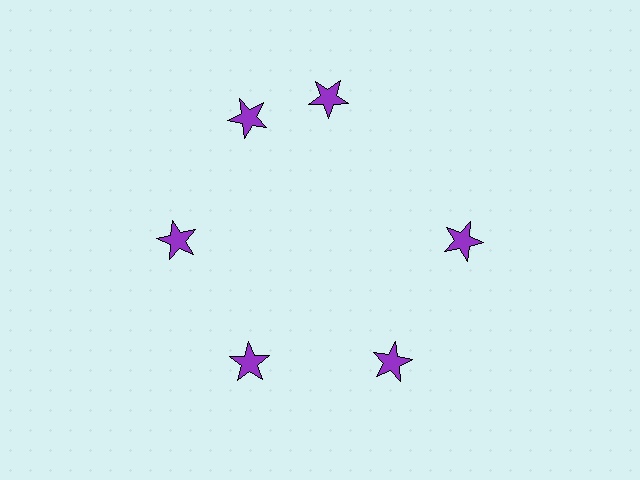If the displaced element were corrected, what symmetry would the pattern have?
It would have 6-fold rotational symmetry — the pattern would map onto itself every 60 degrees.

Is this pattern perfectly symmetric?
No. The 6 purple stars are arranged in a ring, but one element near the 1 o'clock position is rotated out of alignment along the ring, breaking the 6-fold rotational symmetry.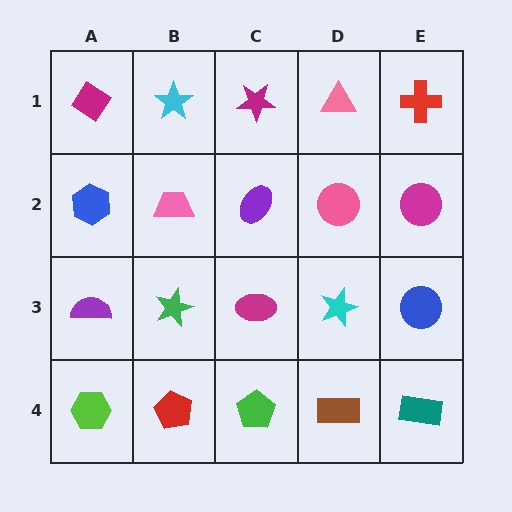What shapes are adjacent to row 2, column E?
A red cross (row 1, column E), a blue circle (row 3, column E), a pink circle (row 2, column D).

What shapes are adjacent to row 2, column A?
A magenta diamond (row 1, column A), a purple semicircle (row 3, column A), a pink trapezoid (row 2, column B).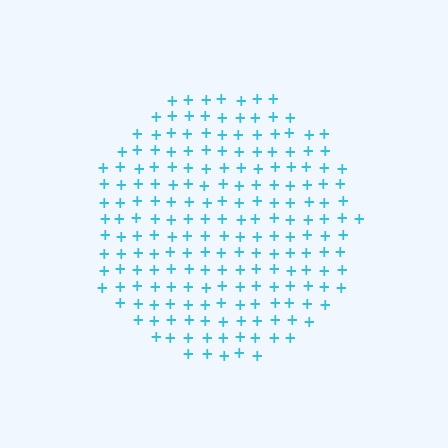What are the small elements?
The small elements are plus signs.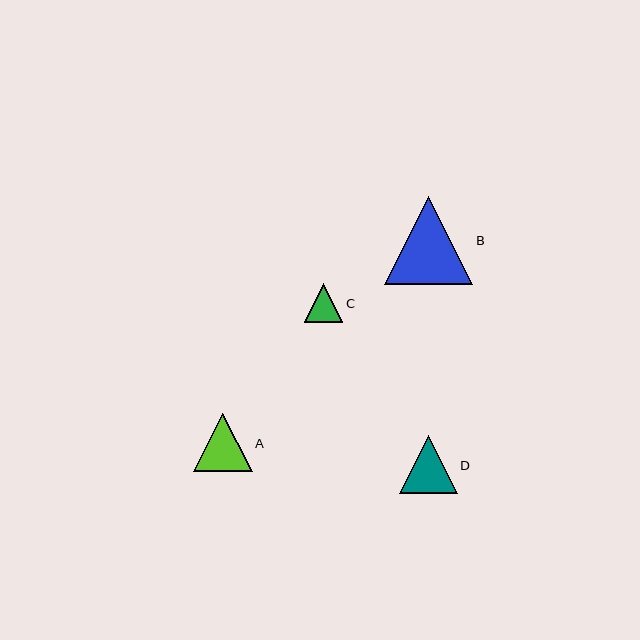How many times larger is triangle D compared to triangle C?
Triangle D is approximately 1.5 times the size of triangle C.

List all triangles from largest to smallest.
From largest to smallest: B, A, D, C.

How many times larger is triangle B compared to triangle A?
Triangle B is approximately 1.5 times the size of triangle A.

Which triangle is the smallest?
Triangle C is the smallest with a size of approximately 39 pixels.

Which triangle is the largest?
Triangle B is the largest with a size of approximately 88 pixels.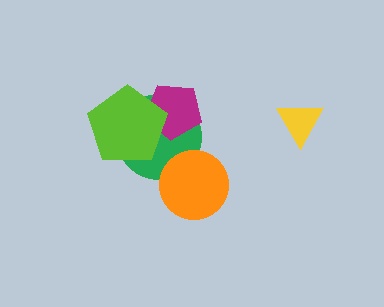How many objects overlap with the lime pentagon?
2 objects overlap with the lime pentagon.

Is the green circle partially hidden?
Yes, it is partially covered by another shape.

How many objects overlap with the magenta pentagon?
2 objects overlap with the magenta pentagon.